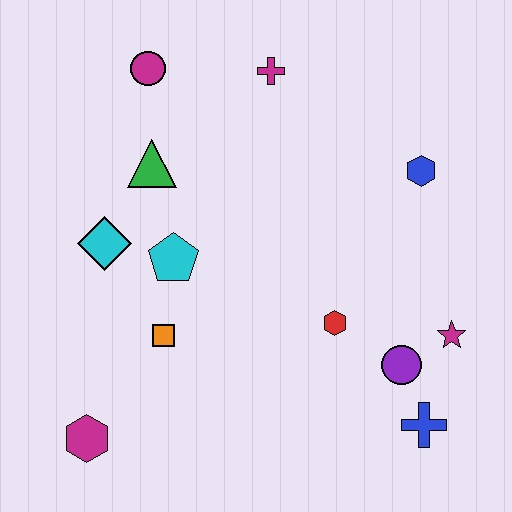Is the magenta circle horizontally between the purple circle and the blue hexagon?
No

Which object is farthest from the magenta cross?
The magenta hexagon is farthest from the magenta cross.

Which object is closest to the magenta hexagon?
The orange square is closest to the magenta hexagon.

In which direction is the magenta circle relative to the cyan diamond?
The magenta circle is above the cyan diamond.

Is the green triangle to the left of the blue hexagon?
Yes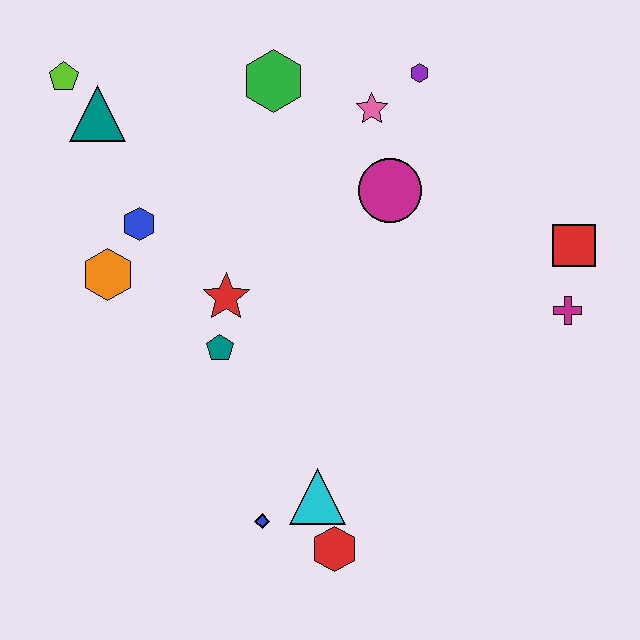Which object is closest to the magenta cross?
The red square is closest to the magenta cross.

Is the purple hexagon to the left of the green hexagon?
No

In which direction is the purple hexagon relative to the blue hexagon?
The purple hexagon is to the right of the blue hexagon.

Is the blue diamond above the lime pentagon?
No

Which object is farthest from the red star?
The red square is farthest from the red star.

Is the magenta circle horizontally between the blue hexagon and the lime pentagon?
No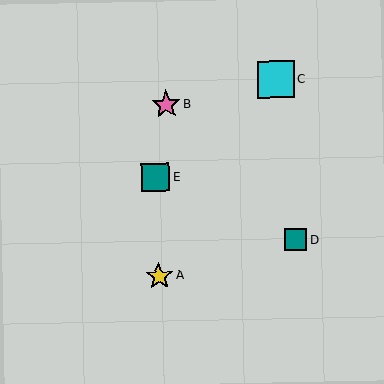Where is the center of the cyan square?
The center of the cyan square is at (276, 79).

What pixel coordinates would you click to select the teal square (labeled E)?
Click at (155, 177) to select the teal square E.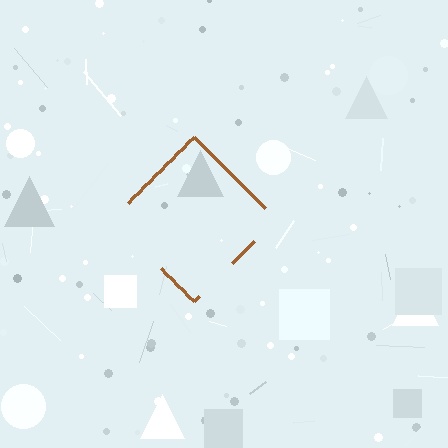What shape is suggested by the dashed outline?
The dashed outline suggests a diamond.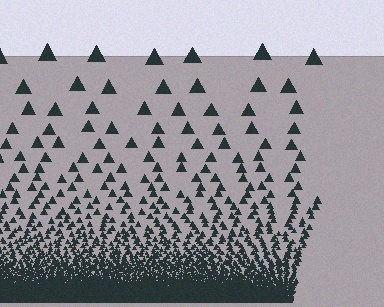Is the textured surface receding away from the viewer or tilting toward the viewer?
The surface appears to tilt toward the viewer. Texture elements get larger and sparser toward the top.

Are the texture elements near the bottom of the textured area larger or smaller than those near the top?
Smaller. The gradient is inverted — elements near the bottom are smaller and denser.